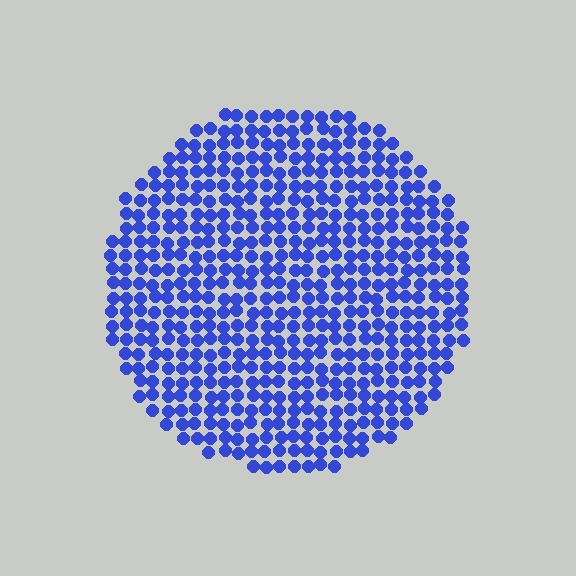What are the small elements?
The small elements are circles.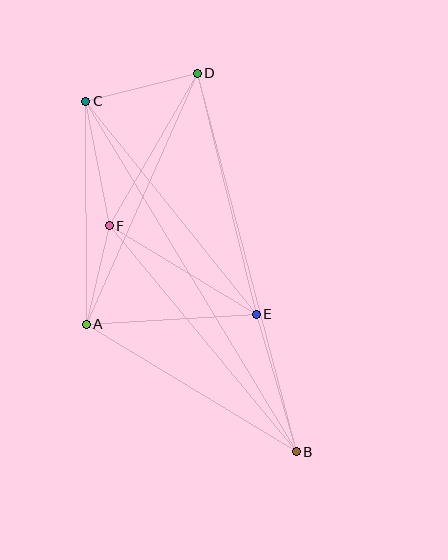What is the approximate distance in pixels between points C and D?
The distance between C and D is approximately 115 pixels.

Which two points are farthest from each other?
Points B and C are farthest from each other.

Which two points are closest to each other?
Points A and F are closest to each other.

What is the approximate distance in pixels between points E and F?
The distance between E and F is approximately 172 pixels.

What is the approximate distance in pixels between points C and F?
The distance between C and F is approximately 127 pixels.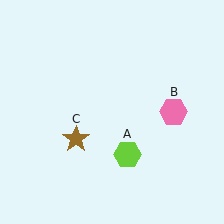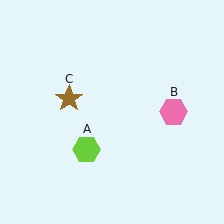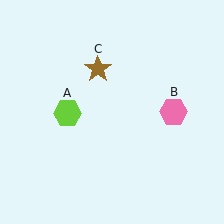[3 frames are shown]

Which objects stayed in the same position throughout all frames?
Pink hexagon (object B) remained stationary.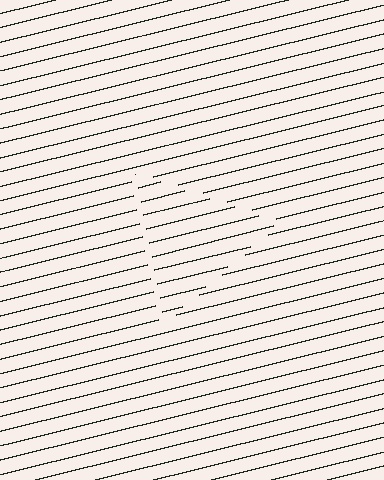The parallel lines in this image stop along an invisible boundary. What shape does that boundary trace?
An illusory triangle. The interior of the shape contains the same grating, shifted by half a period — the contour is defined by the phase discontinuity where line-ends from the inner and outer gratings abut.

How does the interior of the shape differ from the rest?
The interior of the shape contains the same grating, shifted by half a period — the contour is defined by the phase discontinuity where line-ends from the inner and outer gratings abut.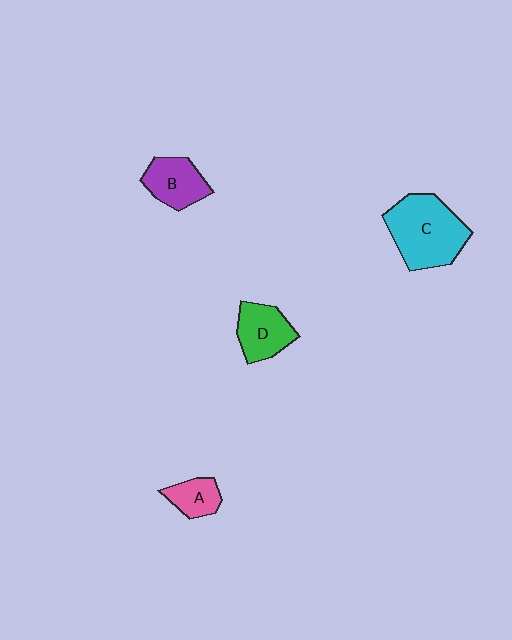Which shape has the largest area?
Shape C (cyan).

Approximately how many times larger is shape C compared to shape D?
Approximately 1.7 times.